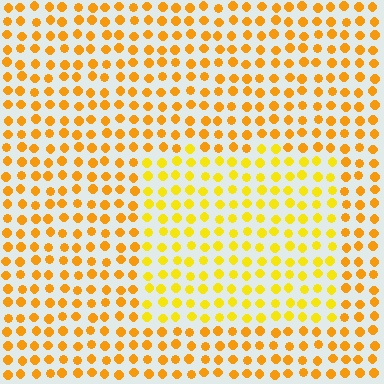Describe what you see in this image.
The image is filled with small orange elements in a uniform arrangement. A rectangle-shaped region is visible where the elements are tinted to a slightly different hue, forming a subtle color boundary.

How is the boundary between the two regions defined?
The boundary is defined purely by a slight shift in hue (about 20 degrees). Spacing, size, and orientation are identical on both sides.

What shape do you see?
I see a rectangle.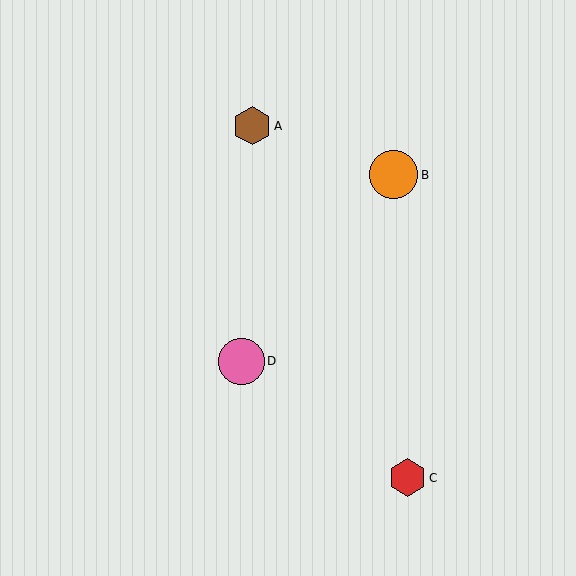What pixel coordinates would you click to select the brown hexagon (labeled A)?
Click at (252, 126) to select the brown hexagon A.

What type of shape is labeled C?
Shape C is a red hexagon.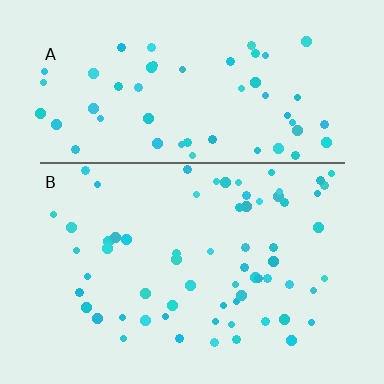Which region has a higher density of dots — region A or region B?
B (the bottom).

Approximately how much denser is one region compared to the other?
Approximately 1.1× — region B over region A.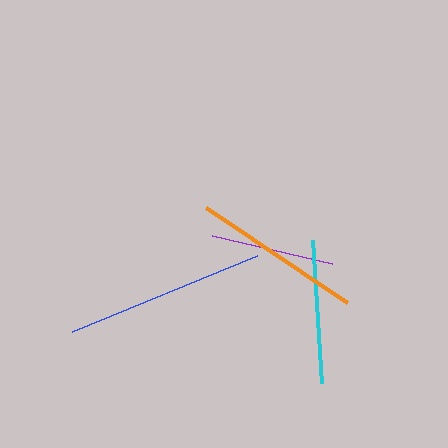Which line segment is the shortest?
The purple line is the shortest at approximately 124 pixels.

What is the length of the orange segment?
The orange segment is approximately 170 pixels long.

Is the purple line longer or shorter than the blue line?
The blue line is longer than the purple line.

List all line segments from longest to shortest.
From longest to shortest: blue, orange, cyan, purple.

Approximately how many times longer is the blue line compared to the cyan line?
The blue line is approximately 1.4 times the length of the cyan line.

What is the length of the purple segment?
The purple segment is approximately 124 pixels long.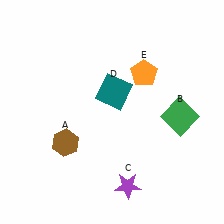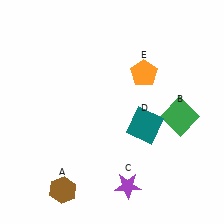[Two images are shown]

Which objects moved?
The objects that moved are: the brown hexagon (A), the teal square (D).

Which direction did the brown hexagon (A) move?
The brown hexagon (A) moved down.